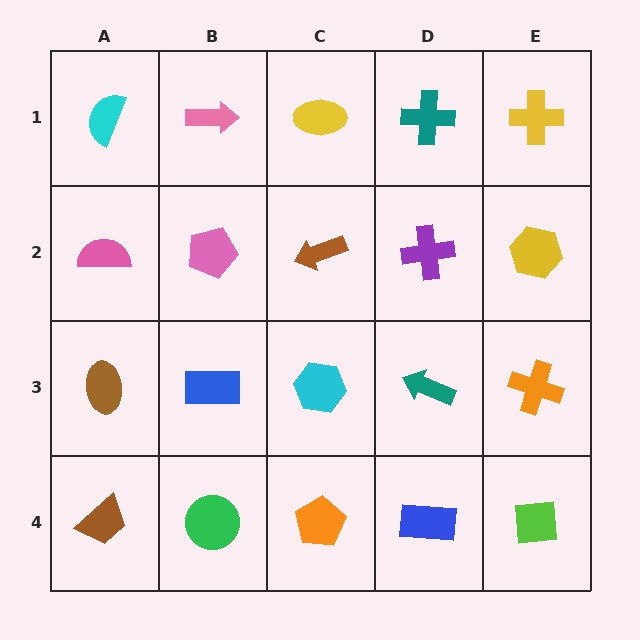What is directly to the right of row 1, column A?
A pink arrow.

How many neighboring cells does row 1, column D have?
3.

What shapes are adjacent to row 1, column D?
A purple cross (row 2, column D), a yellow ellipse (row 1, column C), a yellow cross (row 1, column E).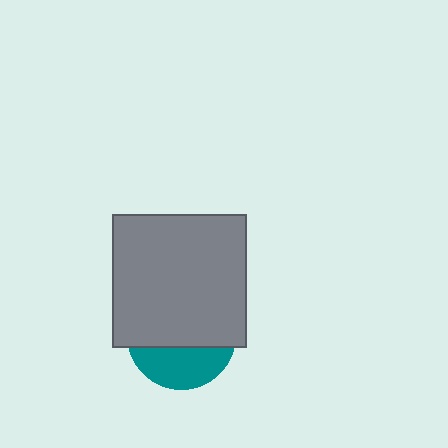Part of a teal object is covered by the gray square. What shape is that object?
It is a circle.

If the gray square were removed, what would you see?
You would see the complete teal circle.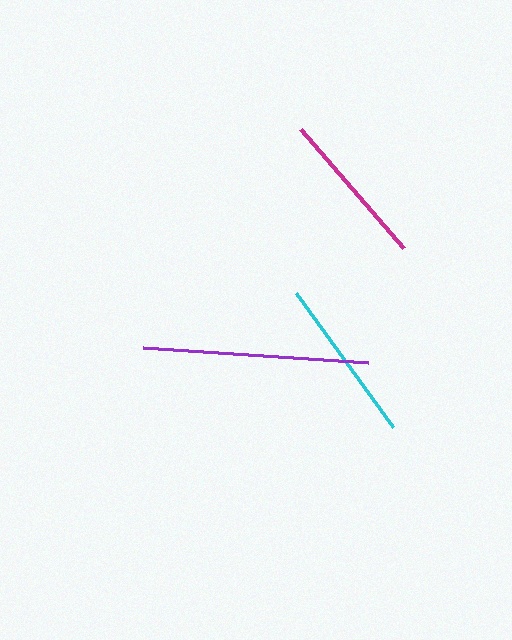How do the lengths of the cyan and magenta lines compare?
The cyan and magenta lines are approximately the same length.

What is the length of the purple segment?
The purple segment is approximately 226 pixels long.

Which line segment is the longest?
The purple line is the longest at approximately 226 pixels.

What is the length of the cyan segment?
The cyan segment is approximately 165 pixels long.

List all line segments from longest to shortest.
From longest to shortest: purple, cyan, magenta.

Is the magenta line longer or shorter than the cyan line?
The cyan line is longer than the magenta line.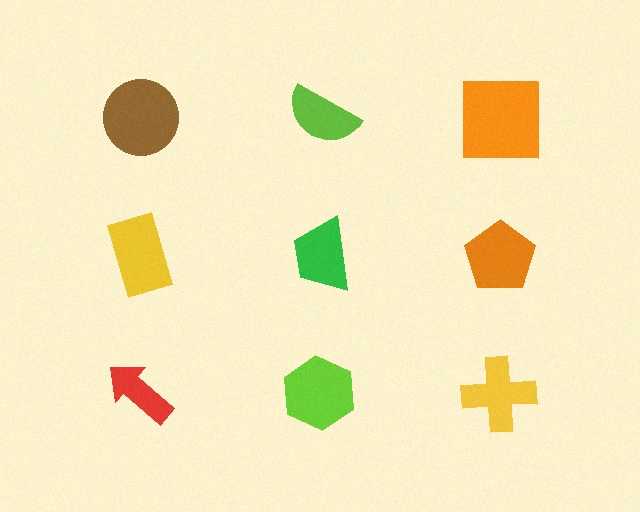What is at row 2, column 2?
A green trapezoid.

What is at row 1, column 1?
A brown circle.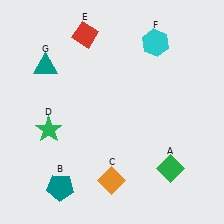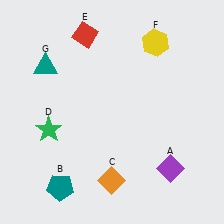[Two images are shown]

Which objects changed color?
A changed from green to purple. F changed from cyan to yellow.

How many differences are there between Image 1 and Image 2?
There are 2 differences between the two images.